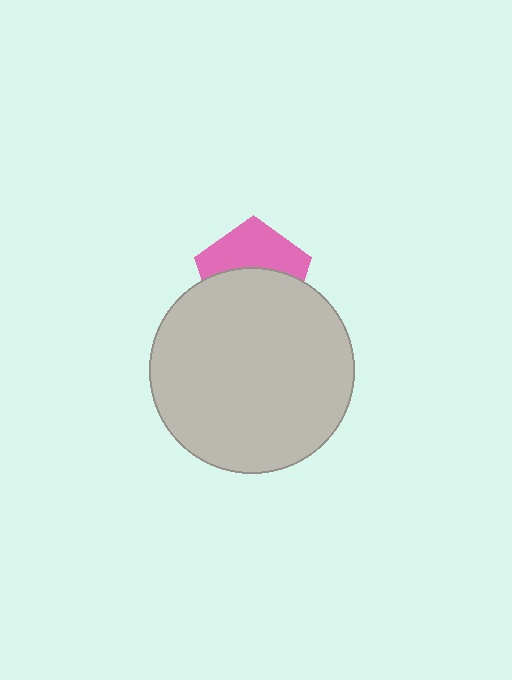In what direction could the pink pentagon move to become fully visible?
The pink pentagon could move up. That would shift it out from behind the light gray circle entirely.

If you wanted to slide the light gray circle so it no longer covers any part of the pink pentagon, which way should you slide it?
Slide it down — that is the most direct way to separate the two shapes.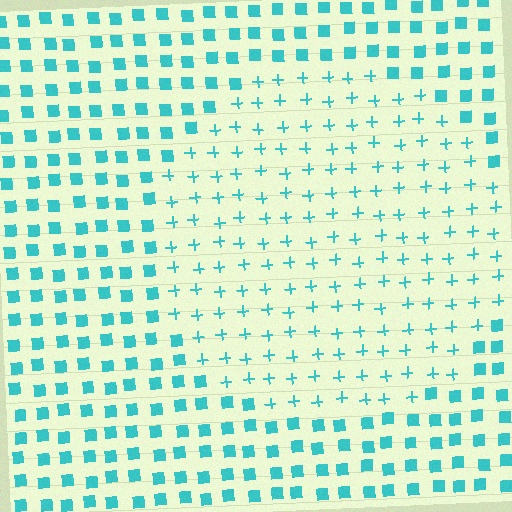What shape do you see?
I see a circle.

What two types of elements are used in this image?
The image uses plus signs inside the circle region and squares outside it.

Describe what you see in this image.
The image is filled with small cyan elements arranged in a uniform grid. A circle-shaped region contains plus signs, while the surrounding area contains squares. The boundary is defined purely by the change in element shape.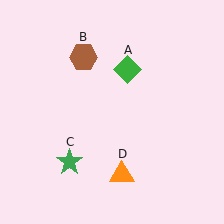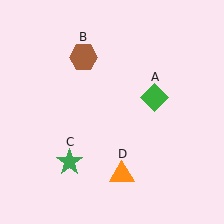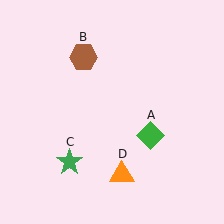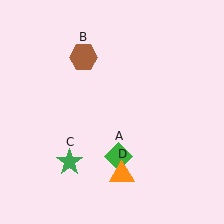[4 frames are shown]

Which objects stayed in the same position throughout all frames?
Brown hexagon (object B) and green star (object C) and orange triangle (object D) remained stationary.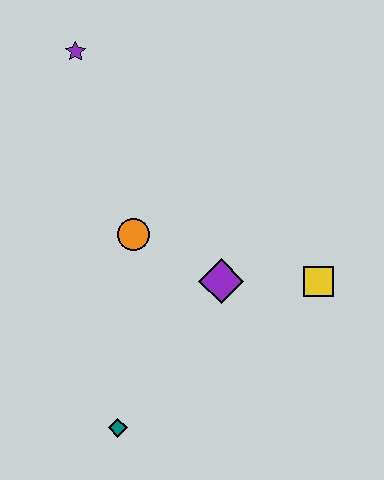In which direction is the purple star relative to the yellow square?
The purple star is to the left of the yellow square.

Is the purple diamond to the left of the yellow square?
Yes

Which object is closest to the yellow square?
The purple diamond is closest to the yellow square.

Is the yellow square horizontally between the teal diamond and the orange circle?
No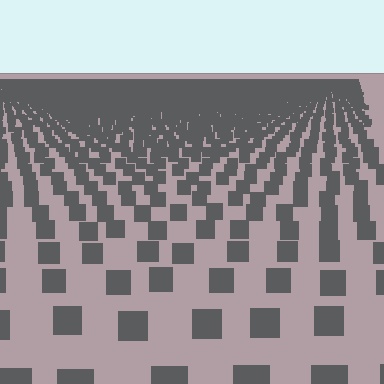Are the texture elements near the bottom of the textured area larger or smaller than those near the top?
Larger. Near the bottom, elements are closer to the viewer and appear at a bigger on-screen size.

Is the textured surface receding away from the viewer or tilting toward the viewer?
The surface is receding away from the viewer. Texture elements get smaller and denser toward the top.